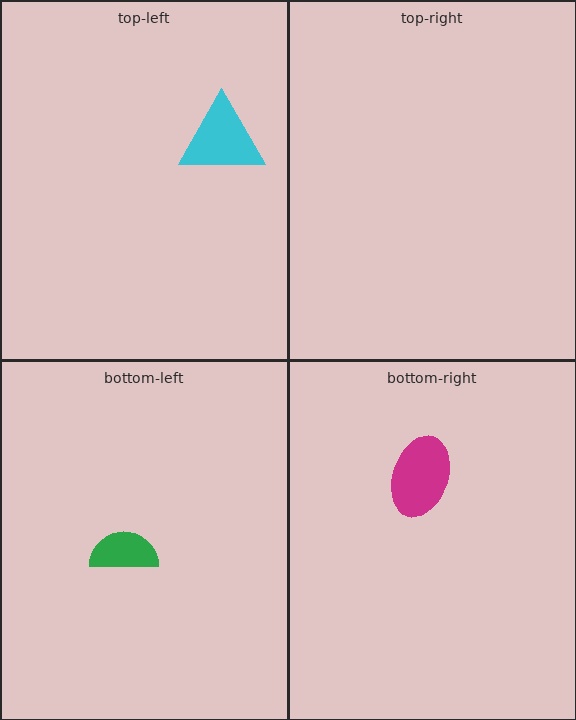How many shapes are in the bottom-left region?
1.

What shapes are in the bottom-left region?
The green semicircle.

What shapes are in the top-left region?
The cyan triangle.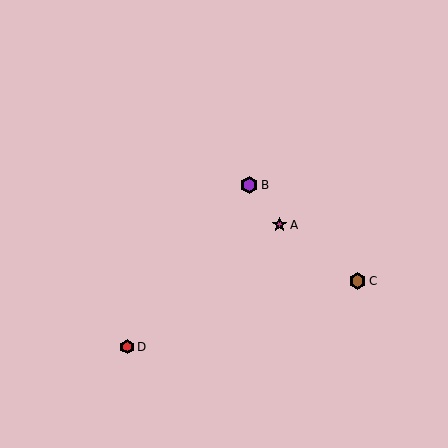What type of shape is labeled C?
Shape C is a brown hexagon.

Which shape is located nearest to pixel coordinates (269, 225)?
The magenta star (labeled A) at (279, 225) is nearest to that location.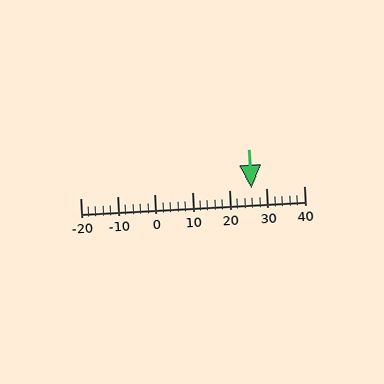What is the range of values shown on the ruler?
The ruler shows values from -20 to 40.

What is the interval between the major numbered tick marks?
The major tick marks are spaced 10 units apart.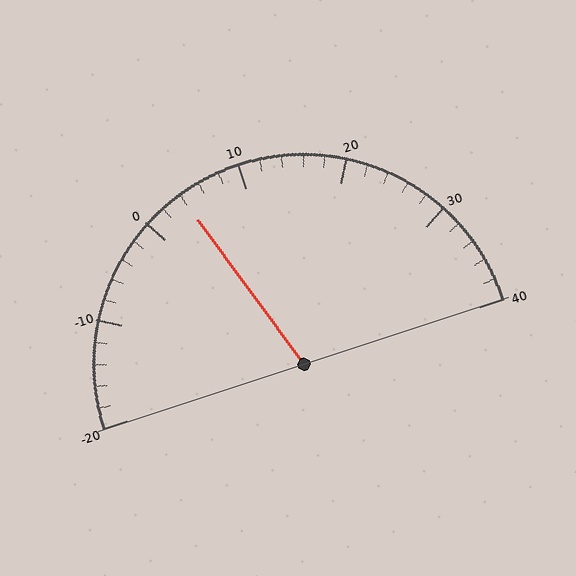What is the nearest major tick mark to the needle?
The nearest major tick mark is 0.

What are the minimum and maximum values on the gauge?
The gauge ranges from -20 to 40.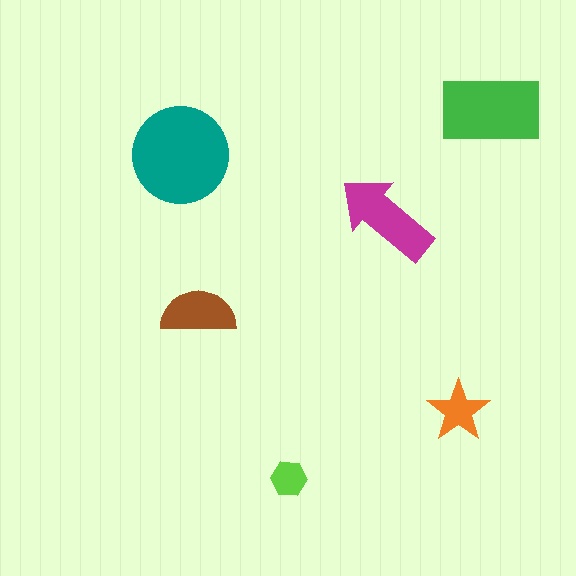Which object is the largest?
The teal circle.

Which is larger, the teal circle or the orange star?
The teal circle.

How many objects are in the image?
There are 6 objects in the image.